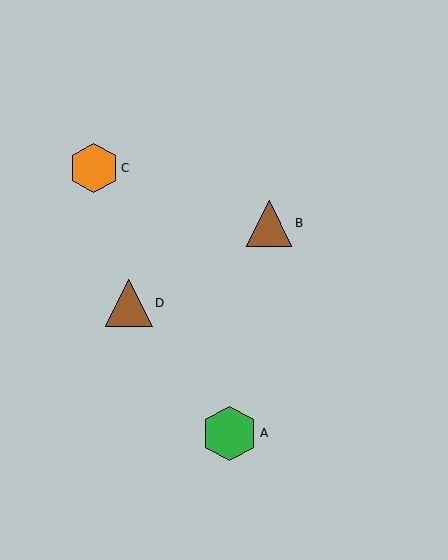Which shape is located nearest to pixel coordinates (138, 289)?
The brown triangle (labeled D) at (129, 303) is nearest to that location.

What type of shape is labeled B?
Shape B is a brown triangle.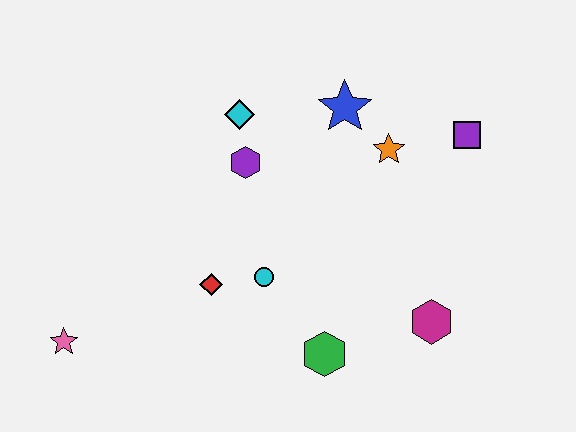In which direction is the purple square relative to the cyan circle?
The purple square is to the right of the cyan circle.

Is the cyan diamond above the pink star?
Yes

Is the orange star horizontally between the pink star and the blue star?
No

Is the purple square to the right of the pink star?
Yes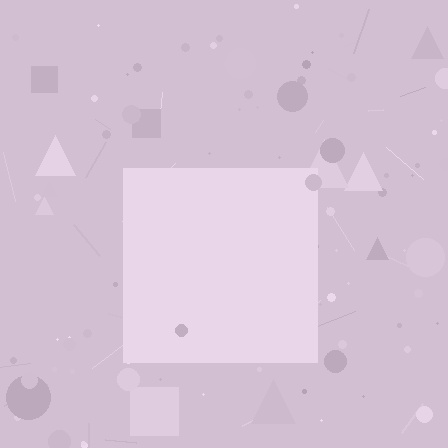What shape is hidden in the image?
A square is hidden in the image.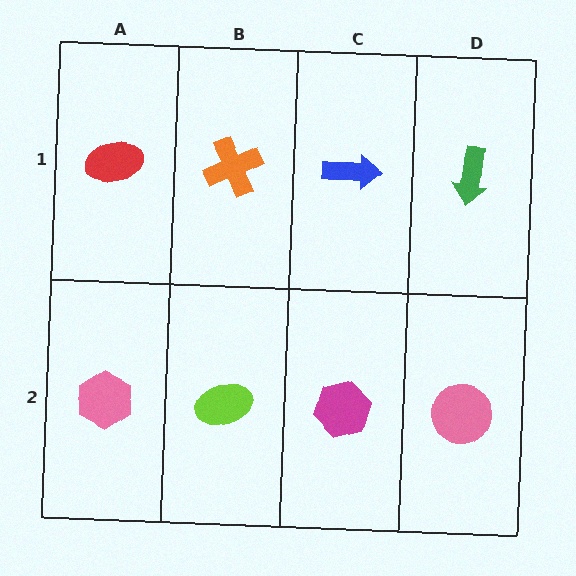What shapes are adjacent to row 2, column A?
A red ellipse (row 1, column A), a lime ellipse (row 2, column B).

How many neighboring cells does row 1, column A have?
2.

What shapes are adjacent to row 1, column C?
A magenta hexagon (row 2, column C), an orange cross (row 1, column B), a green arrow (row 1, column D).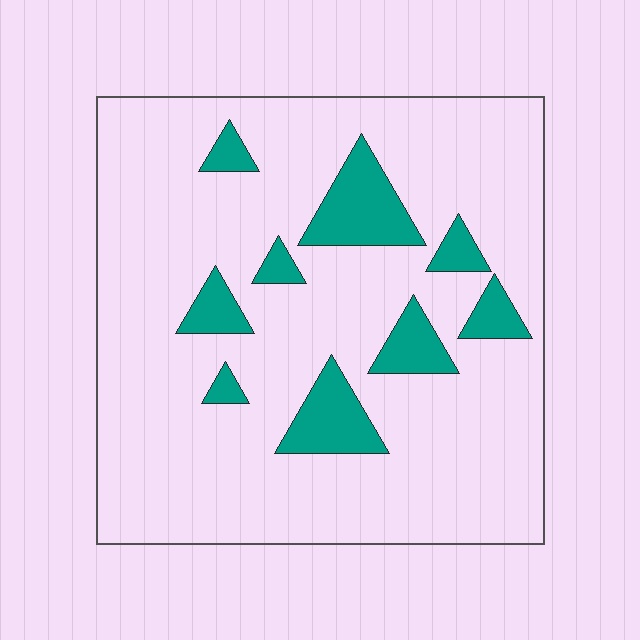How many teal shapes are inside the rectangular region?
9.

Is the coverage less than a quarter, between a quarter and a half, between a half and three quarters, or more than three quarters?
Less than a quarter.